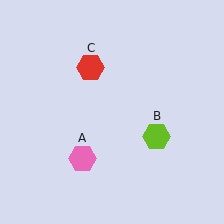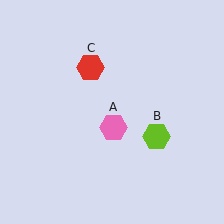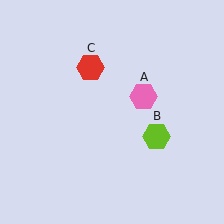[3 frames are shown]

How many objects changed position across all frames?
1 object changed position: pink hexagon (object A).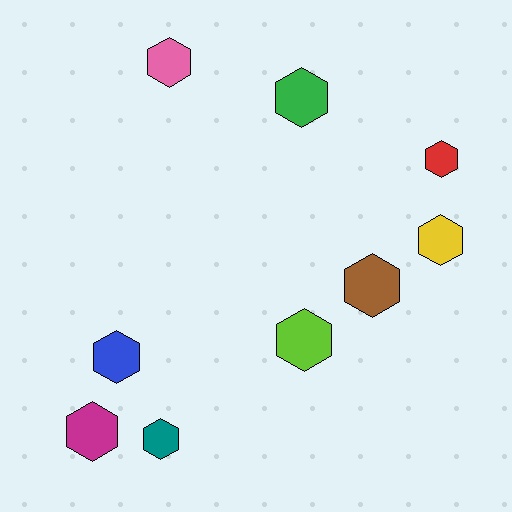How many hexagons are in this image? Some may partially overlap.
There are 9 hexagons.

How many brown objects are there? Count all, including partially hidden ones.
There is 1 brown object.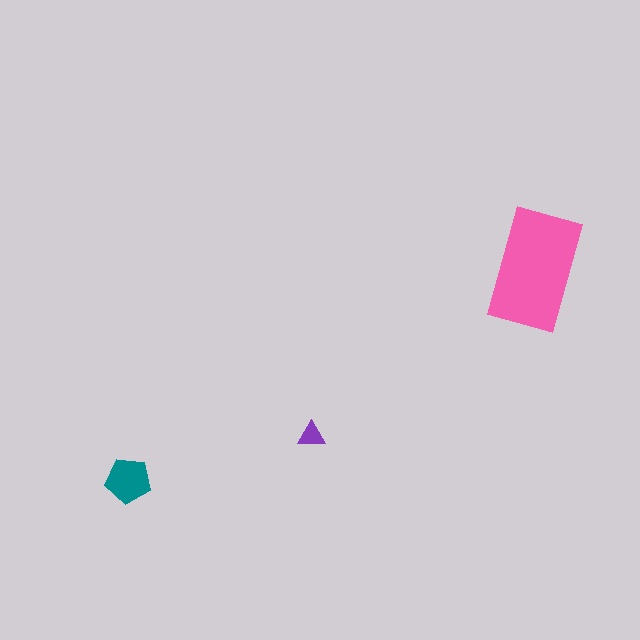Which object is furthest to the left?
The teal pentagon is leftmost.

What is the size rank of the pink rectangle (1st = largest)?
1st.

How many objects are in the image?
There are 3 objects in the image.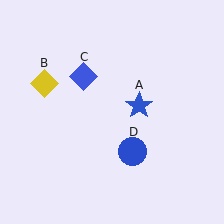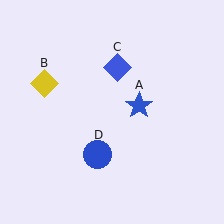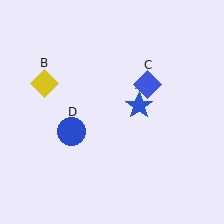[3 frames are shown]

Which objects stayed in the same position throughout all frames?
Blue star (object A) and yellow diamond (object B) remained stationary.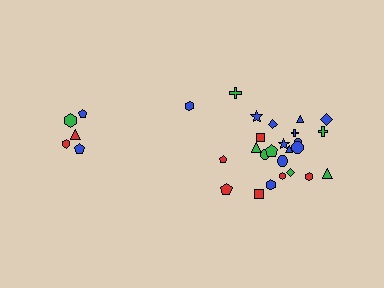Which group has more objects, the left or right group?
The right group.